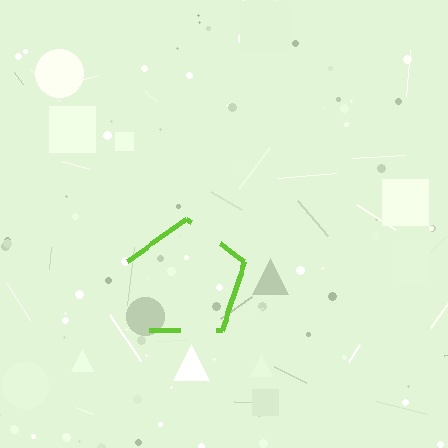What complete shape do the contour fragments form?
The contour fragments form a pentagon.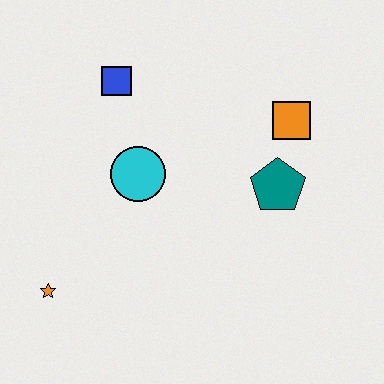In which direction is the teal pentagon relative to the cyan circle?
The teal pentagon is to the right of the cyan circle.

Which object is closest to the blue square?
The cyan circle is closest to the blue square.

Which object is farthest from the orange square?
The orange star is farthest from the orange square.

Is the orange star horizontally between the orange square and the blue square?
No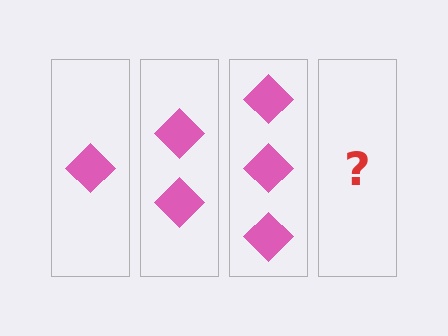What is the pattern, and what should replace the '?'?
The pattern is that each step adds one more diamond. The '?' should be 4 diamonds.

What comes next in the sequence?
The next element should be 4 diamonds.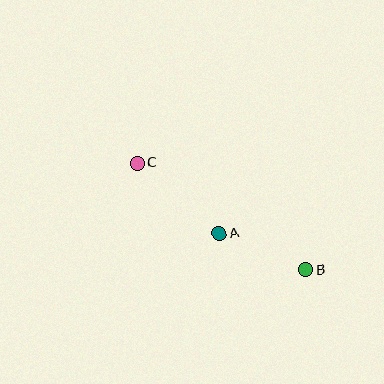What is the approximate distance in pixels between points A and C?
The distance between A and C is approximately 108 pixels.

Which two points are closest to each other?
Points A and B are closest to each other.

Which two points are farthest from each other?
Points B and C are farthest from each other.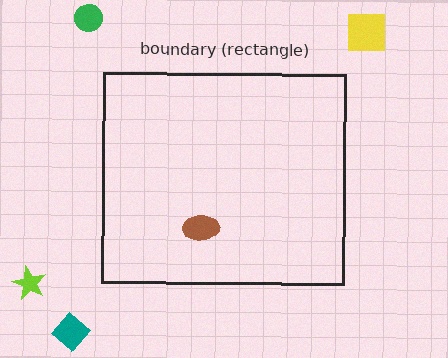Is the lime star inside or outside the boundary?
Outside.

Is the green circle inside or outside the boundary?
Outside.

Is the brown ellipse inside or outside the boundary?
Inside.